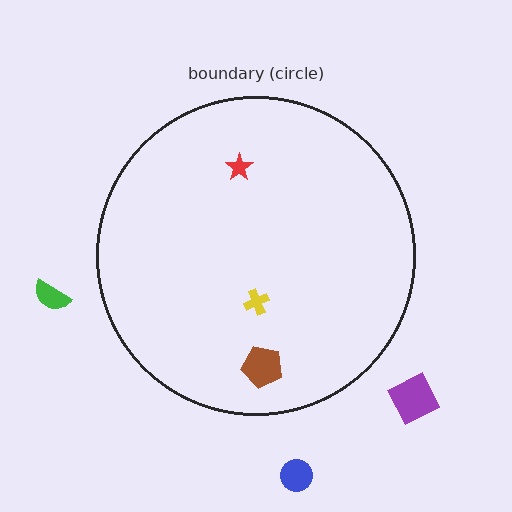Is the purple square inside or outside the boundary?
Outside.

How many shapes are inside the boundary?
3 inside, 3 outside.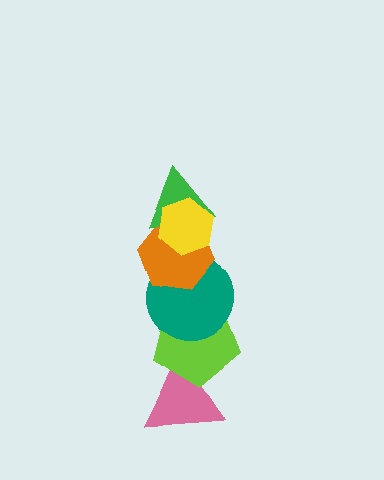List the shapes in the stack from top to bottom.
From top to bottom: the yellow hexagon, the green triangle, the orange hexagon, the teal circle, the lime pentagon, the pink triangle.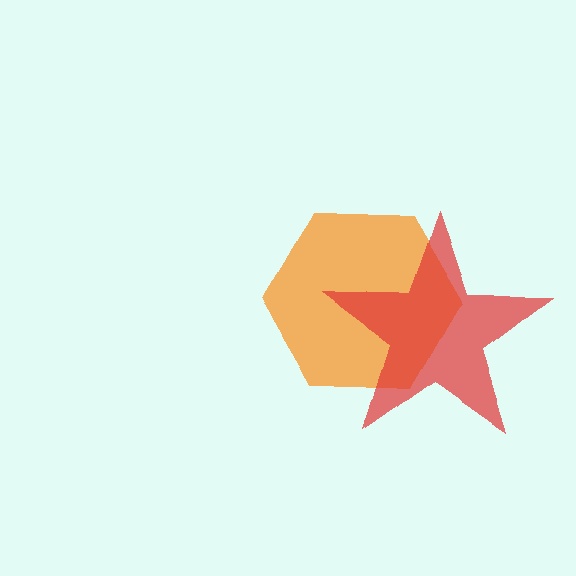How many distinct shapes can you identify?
There are 2 distinct shapes: an orange hexagon, a red star.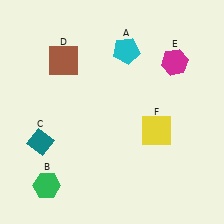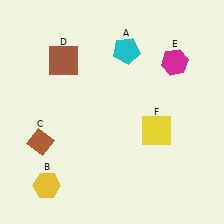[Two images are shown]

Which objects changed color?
B changed from green to yellow. C changed from teal to brown.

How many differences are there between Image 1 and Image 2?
There are 2 differences between the two images.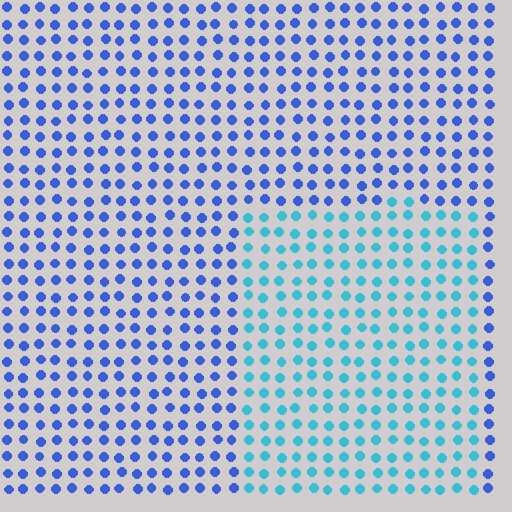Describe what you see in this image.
The image is filled with small blue elements in a uniform arrangement. A rectangle-shaped region is visible where the elements are tinted to a slightly different hue, forming a subtle color boundary.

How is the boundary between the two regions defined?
The boundary is defined purely by a slight shift in hue (about 38 degrees). Spacing, size, and orientation are identical on both sides.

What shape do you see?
I see a rectangle.